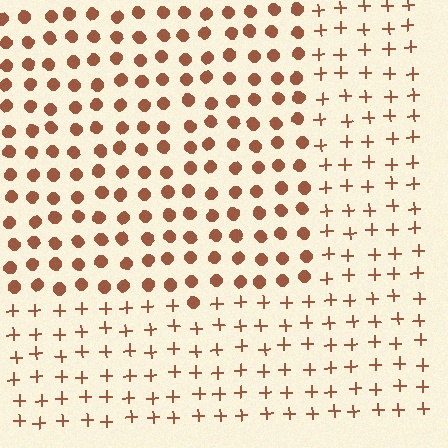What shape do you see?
I see a rectangle.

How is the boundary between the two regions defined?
The boundary is defined by a change in element shape: circles inside vs. plus signs outside. All elements share the same color and spacing.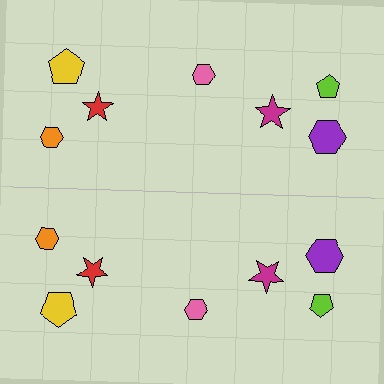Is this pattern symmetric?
Yes, this pattern has bilateral (reflection) symmetry.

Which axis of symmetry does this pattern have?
The pattern has a horizontal axis of symmetry running through the center of the image.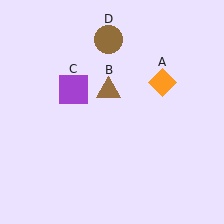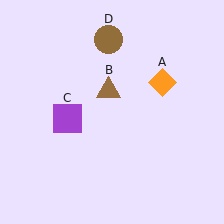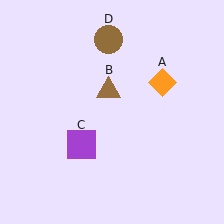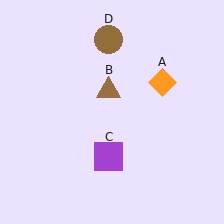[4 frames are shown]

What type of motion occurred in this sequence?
The purple square (object C) rotated counterclockwise around the center of the scene.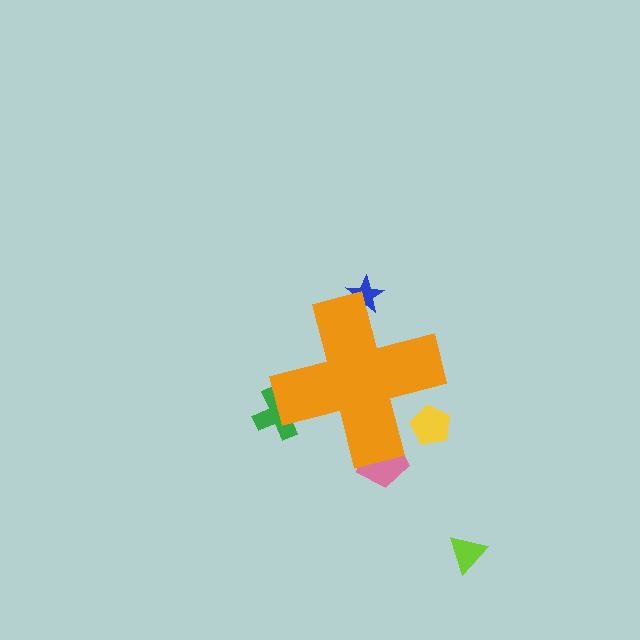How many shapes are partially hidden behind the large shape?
4 shapes are partially hidden.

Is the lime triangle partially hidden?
No, the lime triangle is fully visible.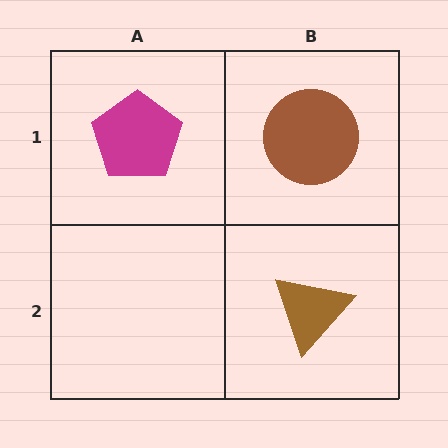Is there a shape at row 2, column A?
No, that cell is empty.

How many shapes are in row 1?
2 shapes.